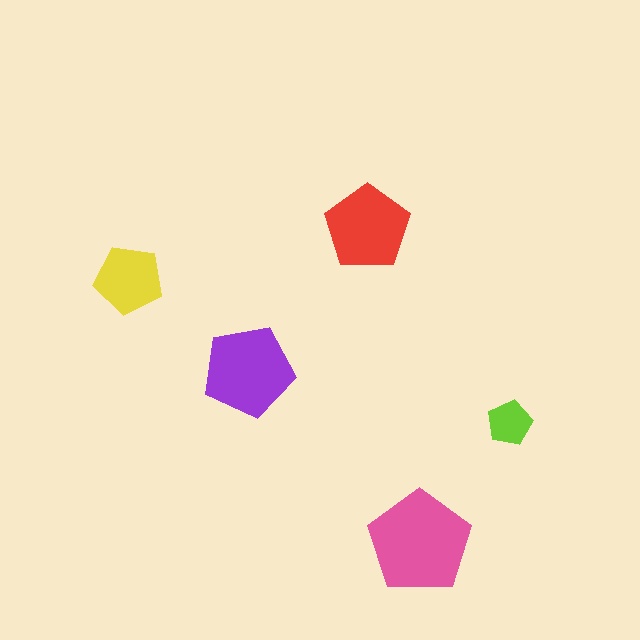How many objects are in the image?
There are 5 objects in the image.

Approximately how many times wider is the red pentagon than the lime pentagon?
About 2 times wider.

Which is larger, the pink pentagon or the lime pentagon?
The pink one.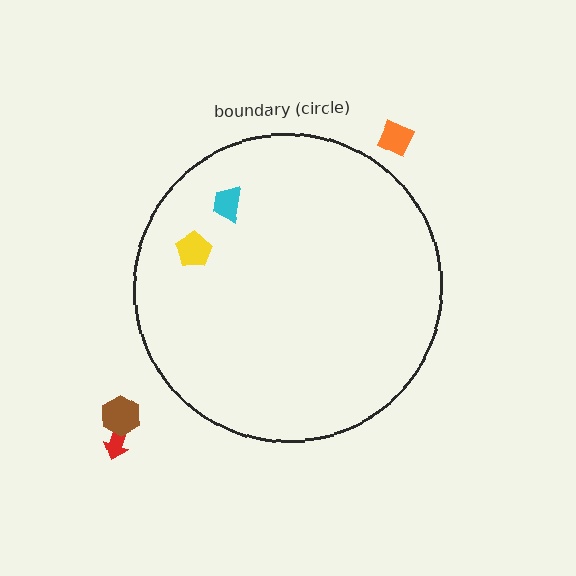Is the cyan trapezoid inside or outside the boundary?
Inside.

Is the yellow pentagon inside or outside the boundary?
Inside.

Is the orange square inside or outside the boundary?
Outside.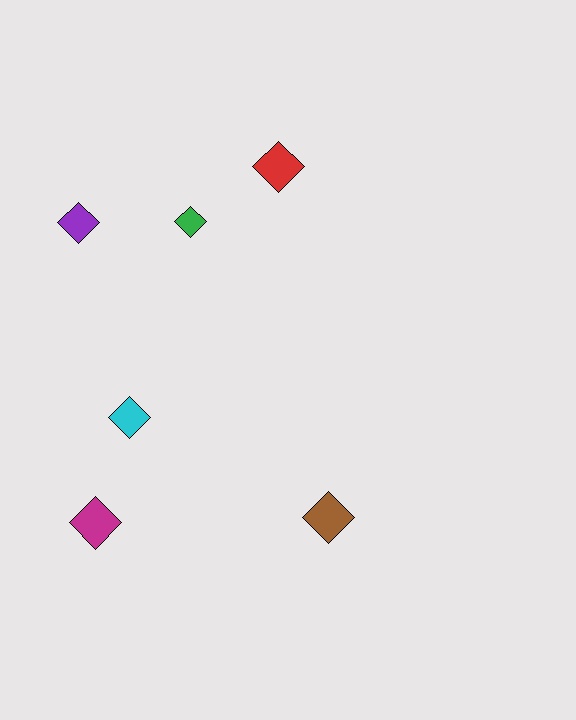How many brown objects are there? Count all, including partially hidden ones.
There is 1 brown object.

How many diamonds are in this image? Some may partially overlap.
There are 6 diamonds.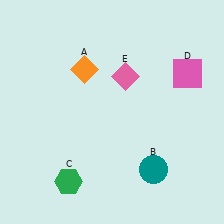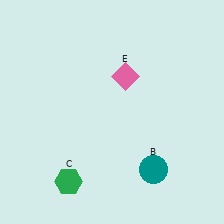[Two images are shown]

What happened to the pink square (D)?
The pink square (D) was removed in Image 2. It was in the top-right area of Image 1.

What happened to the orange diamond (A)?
The orange diamond (A) was removed in Image 2. It was in the top-left area of Image 1.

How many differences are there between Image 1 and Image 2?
There are 2 differences between the two images.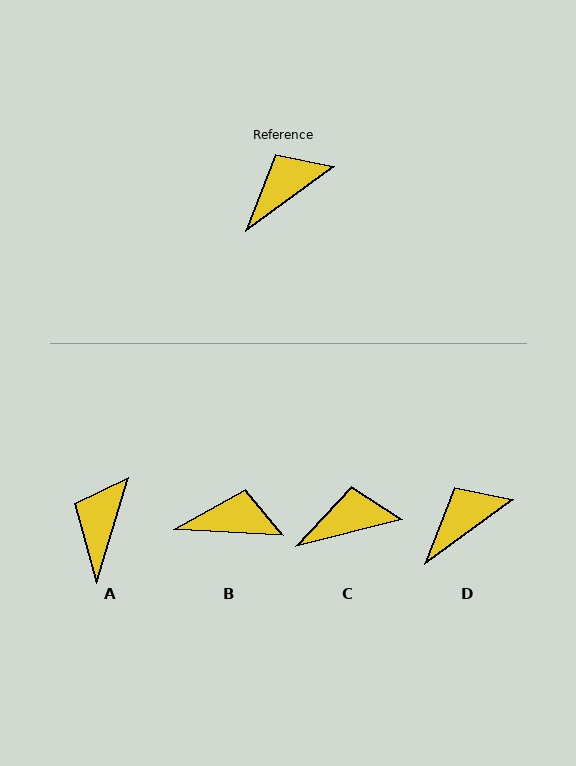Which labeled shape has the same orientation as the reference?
D.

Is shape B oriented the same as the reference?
No, it is off by about 39 degrees.